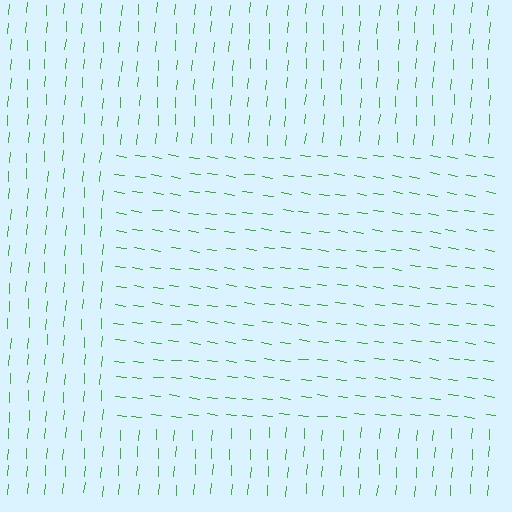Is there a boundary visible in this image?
Yes, there is a texture boundary formed by a change in line orientation.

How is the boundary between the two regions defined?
The boundary is defined purely by a change in line orientation (approximately 87 degrees difference). All lines are the same color and thickness.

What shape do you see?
I see a rectangle.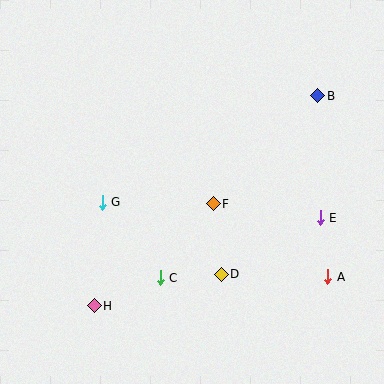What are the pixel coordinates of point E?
Point E is at (320, 218).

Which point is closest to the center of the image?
Point F at (213, 204) is closest to the center.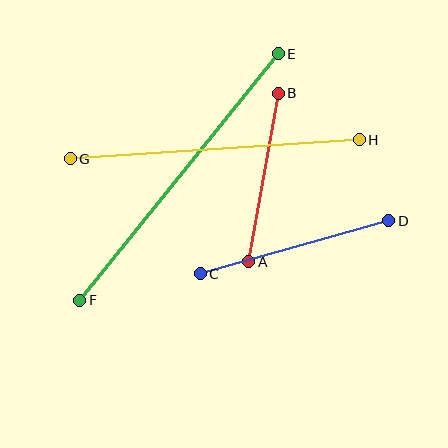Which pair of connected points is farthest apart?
Points E and F are farthest apart.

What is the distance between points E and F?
The distance is approximately 317 pixels.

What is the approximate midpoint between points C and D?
The midpoint is at approximately (294, 247) pixels.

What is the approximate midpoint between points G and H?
The midpoint is at approximately (215, 149) pixels.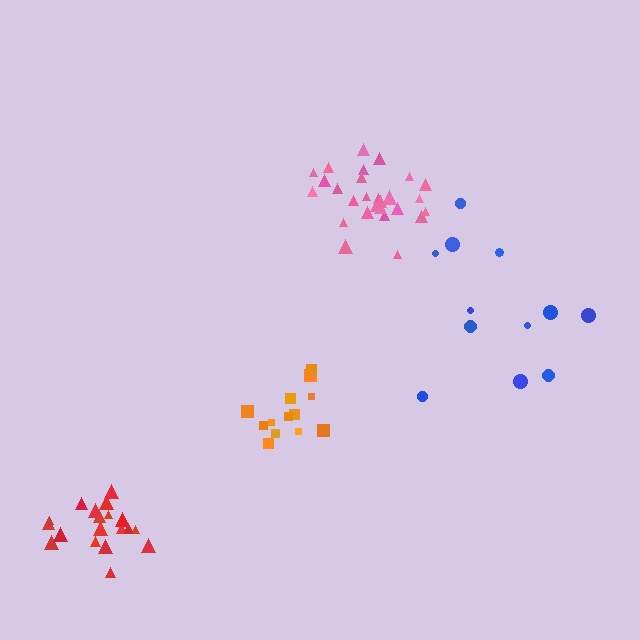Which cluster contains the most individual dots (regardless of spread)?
Pink (28).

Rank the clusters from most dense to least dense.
pink, red, orange, blue.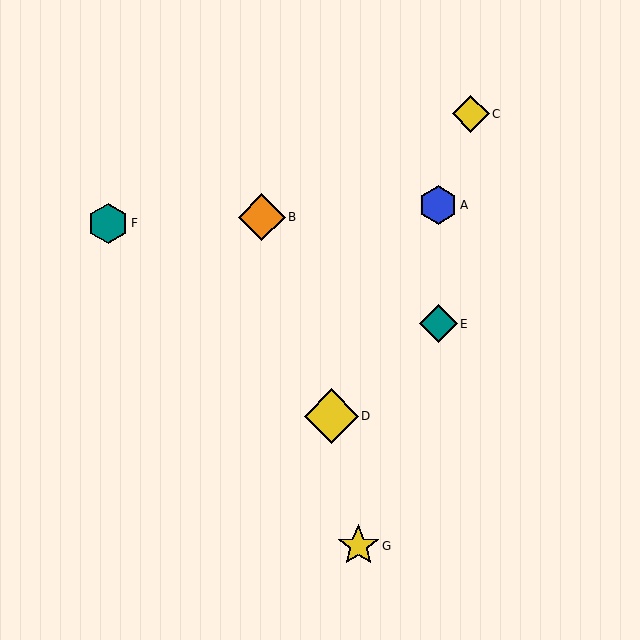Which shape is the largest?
The yellow diamond (labeled D) is the largest.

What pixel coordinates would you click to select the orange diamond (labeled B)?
Click at (262, 217) to select the orange diamond B.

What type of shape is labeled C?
Shape C is a yellow diamond.